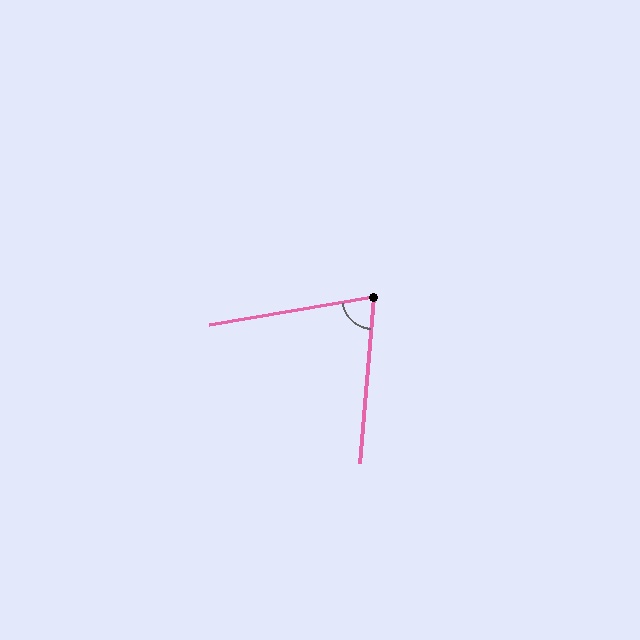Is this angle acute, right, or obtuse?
It is acute.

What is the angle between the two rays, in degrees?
Approximately 76 degrees.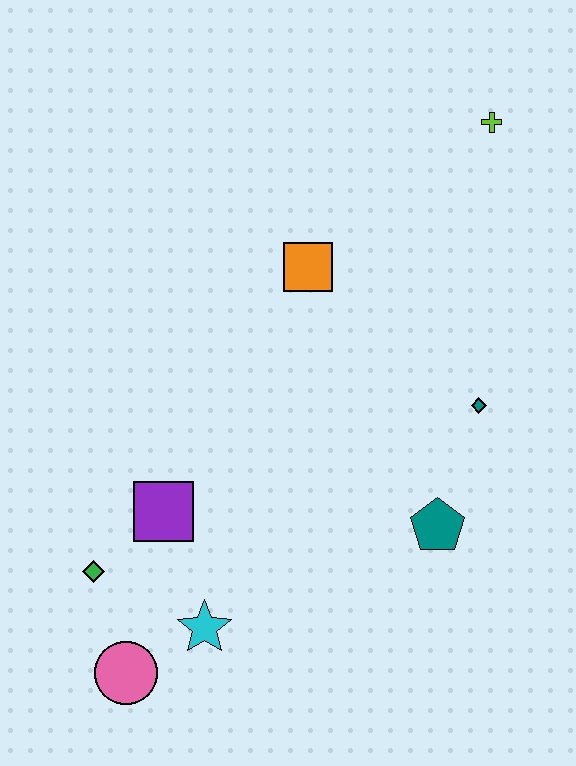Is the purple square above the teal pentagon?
Yes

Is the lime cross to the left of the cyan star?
No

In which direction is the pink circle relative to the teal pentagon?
The pink circle is to the left of the teal pentagon.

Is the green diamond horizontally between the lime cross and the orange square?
No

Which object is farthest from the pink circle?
The lime cross is farthest from the pink circle.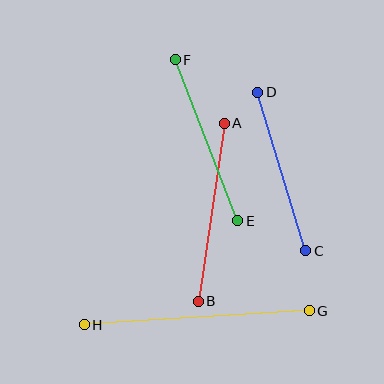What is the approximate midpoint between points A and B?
The midpoint is at approximately (211, 212) pixels.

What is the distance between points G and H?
The distance is approximately 226 pixels.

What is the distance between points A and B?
The distance is approximately 180 pixels.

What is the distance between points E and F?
The distance is approximately 173 pixels.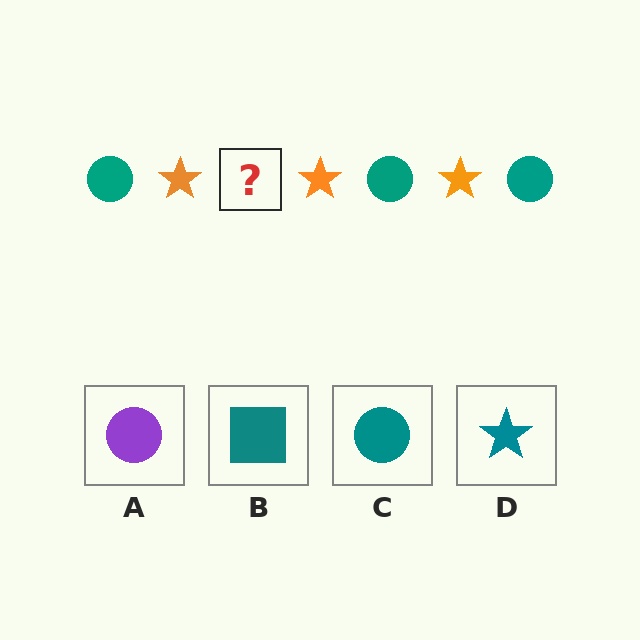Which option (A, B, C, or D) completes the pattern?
C.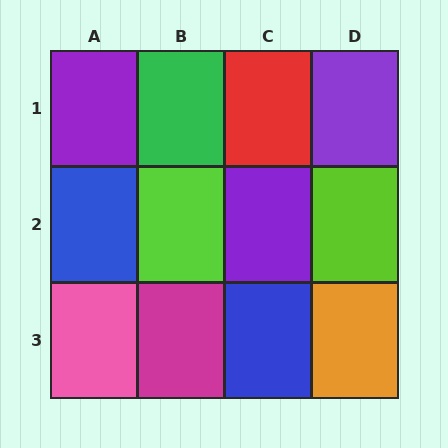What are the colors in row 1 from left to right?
Purple, green, red, purple.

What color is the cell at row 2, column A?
Blue.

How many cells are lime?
2 cells are lime.